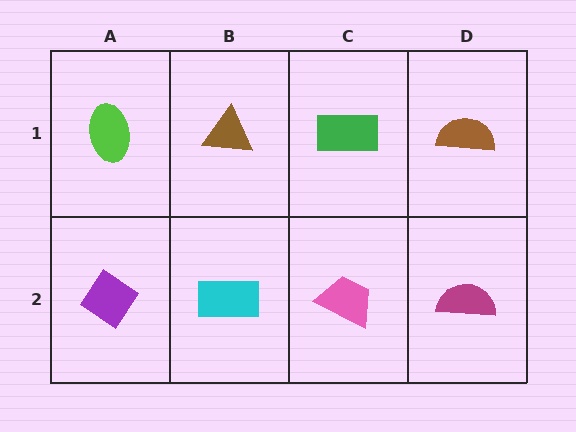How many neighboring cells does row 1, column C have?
3.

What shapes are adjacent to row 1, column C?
A pink trapezoid (row 2, column C), a brown triangle (row 1, column B), a brown semicircle (row 1, column D).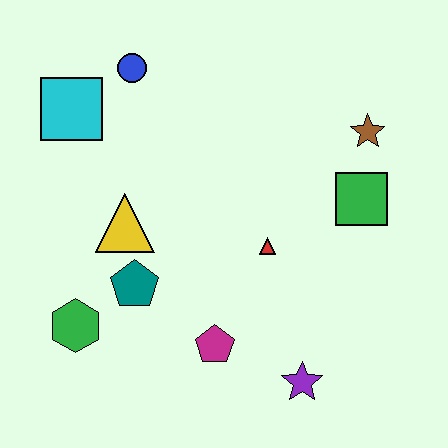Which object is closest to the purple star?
The magenta pentagon is closest to the purple star.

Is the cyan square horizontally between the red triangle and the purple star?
No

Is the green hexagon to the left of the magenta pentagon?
Yes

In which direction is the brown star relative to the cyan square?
The brown star is to the right of the cyan square.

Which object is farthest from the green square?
The green hexagon is farthest from the green square.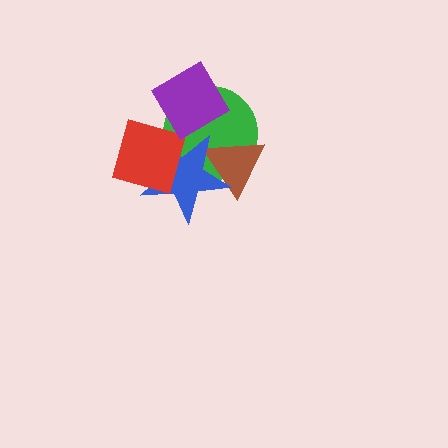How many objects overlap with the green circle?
4 objects overlap with the green circle.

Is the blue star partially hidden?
Yes, it is partially covered by another shape.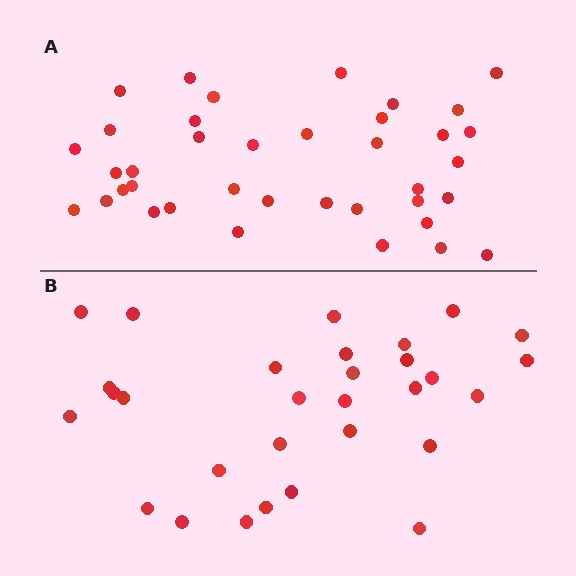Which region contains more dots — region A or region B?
Region A (the top region) has more dots.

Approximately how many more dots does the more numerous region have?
Region A has roughly 8 or so more dots than region B.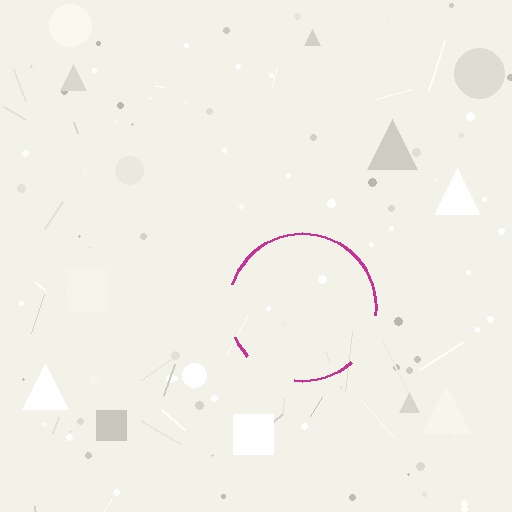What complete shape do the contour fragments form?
The contour fragments form a circle.